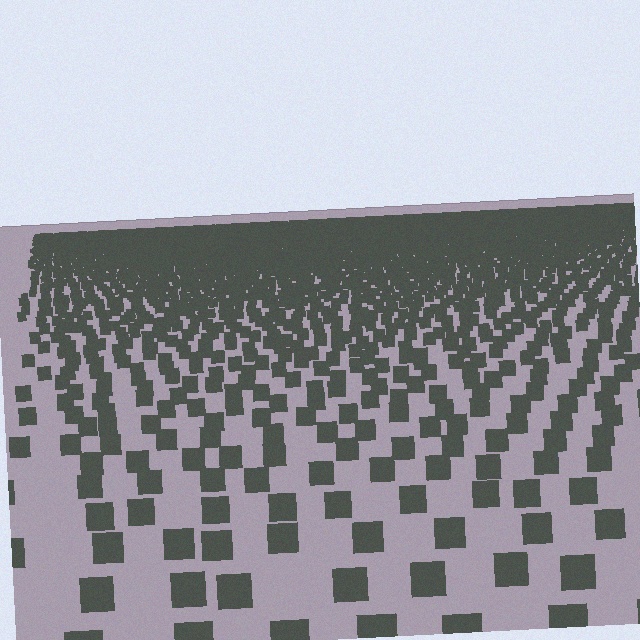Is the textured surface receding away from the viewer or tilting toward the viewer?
The surface is receding away from the viewer. Texture elements get smaller and denser toward the top.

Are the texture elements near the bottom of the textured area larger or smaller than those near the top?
Larger. Near the bottom, elements are closer to the viewer and appear at a bigger on-screen size.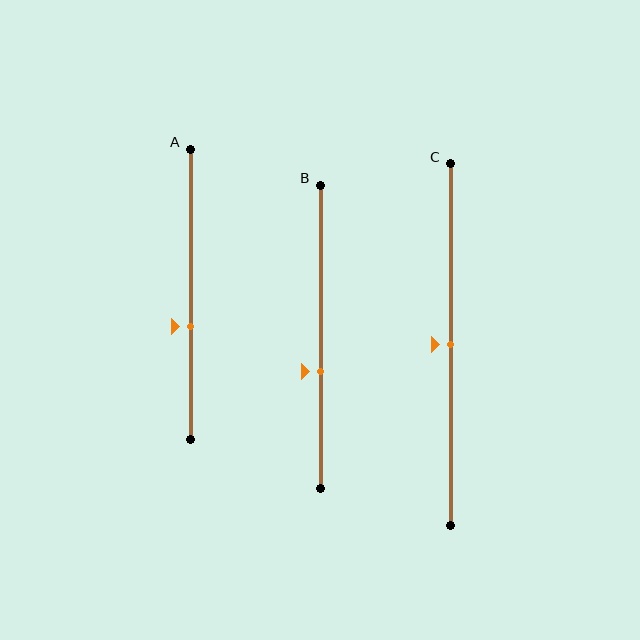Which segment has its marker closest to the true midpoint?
Segment C has its marker closest to the true midpoint.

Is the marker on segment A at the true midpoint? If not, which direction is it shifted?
No, the marker on segment A is shifted downward by about 11% of the segment length.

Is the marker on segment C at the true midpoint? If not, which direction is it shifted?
Yes, the marker on segment C is at the true midpoint.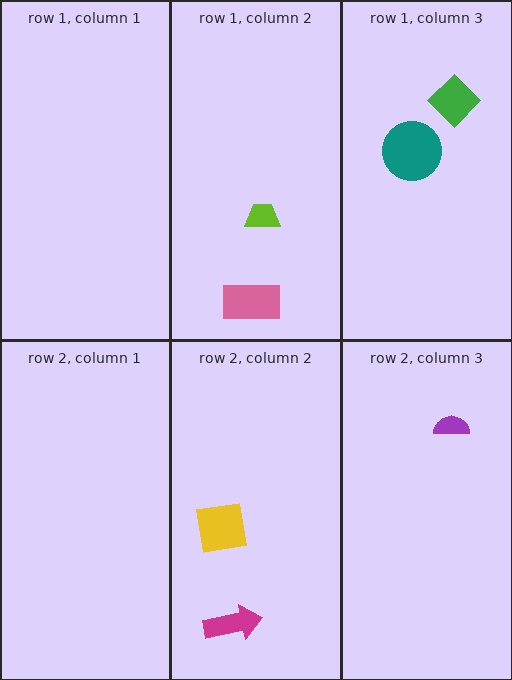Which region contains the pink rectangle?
The row 1, column 2 region.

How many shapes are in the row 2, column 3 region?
1.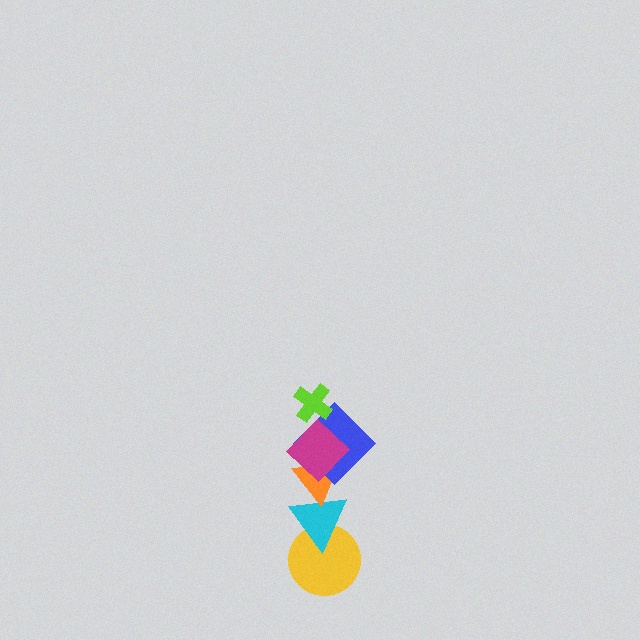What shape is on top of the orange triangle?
The blue diamond is on top of the orange triangle.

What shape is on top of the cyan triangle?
The orange triangle is on top of the cyan triangle.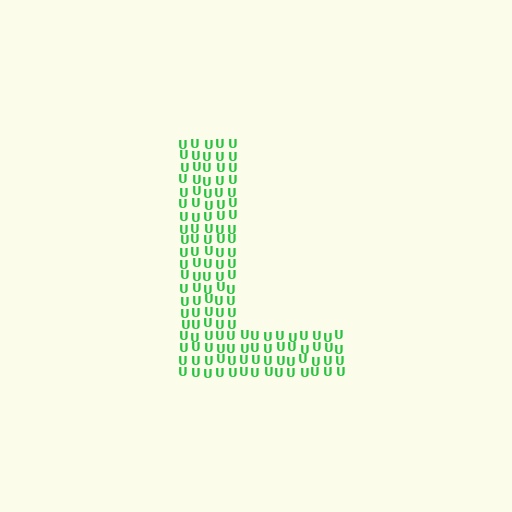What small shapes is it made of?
It is made of small letter U's.